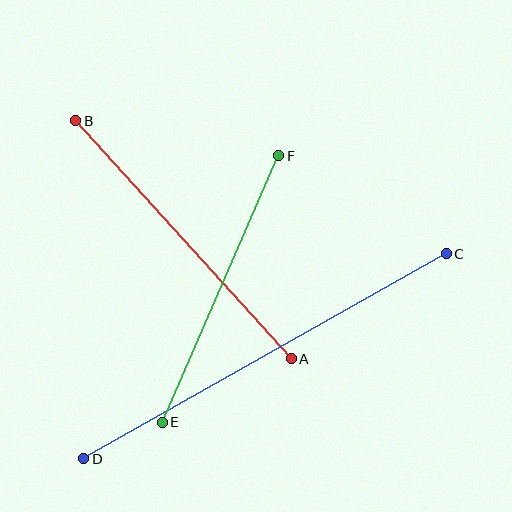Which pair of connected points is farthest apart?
Points C and D are farthest apart.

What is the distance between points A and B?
The distance is approximately 321 pixels.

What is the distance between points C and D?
The distance is approximately 417 pixels.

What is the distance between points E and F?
The distance is approximately 291 pixels.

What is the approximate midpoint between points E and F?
The midpoint is at approximately (221, 289) pixels.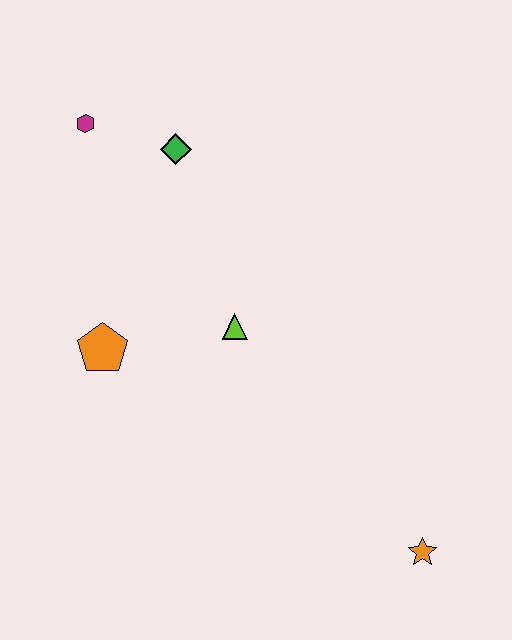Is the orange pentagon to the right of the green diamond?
No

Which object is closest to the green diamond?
The magenta hexagon is closest to the green diamond.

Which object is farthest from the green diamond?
The orange star is farthest from the green diamond.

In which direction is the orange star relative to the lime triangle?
The orange star is below the lime triangle.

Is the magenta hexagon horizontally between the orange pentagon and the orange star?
No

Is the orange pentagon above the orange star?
Yes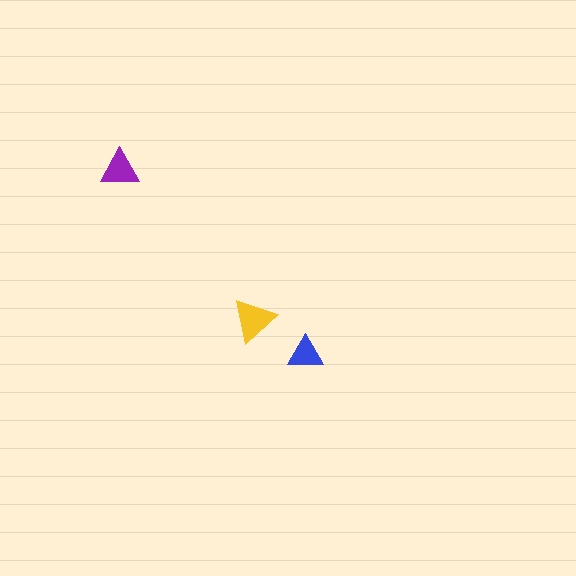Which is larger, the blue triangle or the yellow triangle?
The yellow one.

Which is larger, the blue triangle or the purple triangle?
The purple one.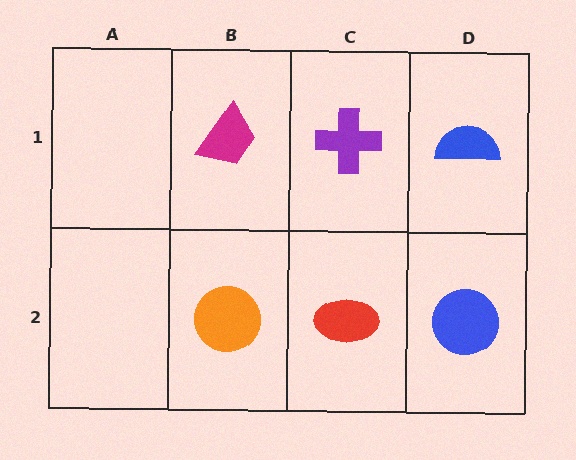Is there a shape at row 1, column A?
No, that cell is empty.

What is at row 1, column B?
A magenta trapezoid.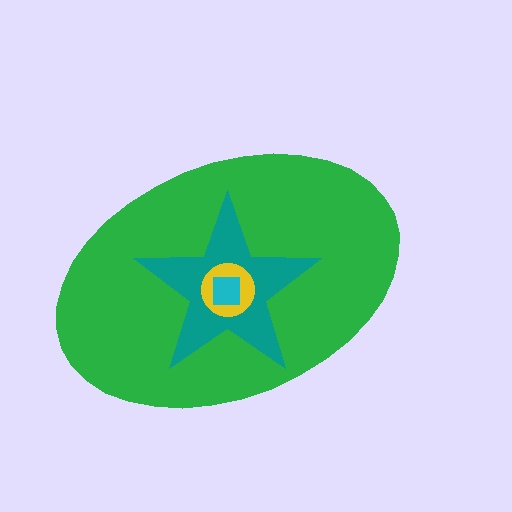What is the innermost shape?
The cyan square.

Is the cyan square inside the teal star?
Yes.